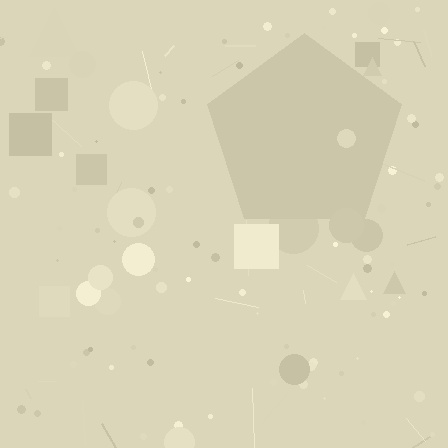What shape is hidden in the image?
A pentagon is hidden in the image.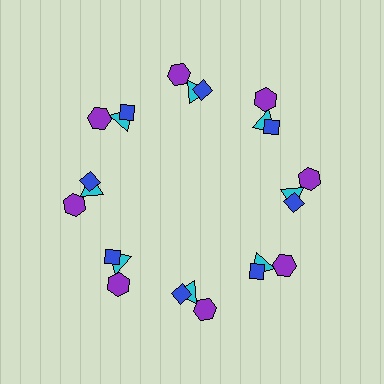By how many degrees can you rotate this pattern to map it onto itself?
The pattern maps onto itself every 45 degrees of rotation.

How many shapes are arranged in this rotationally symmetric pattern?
There are 24 shapes, arranged in 8 groups of 3.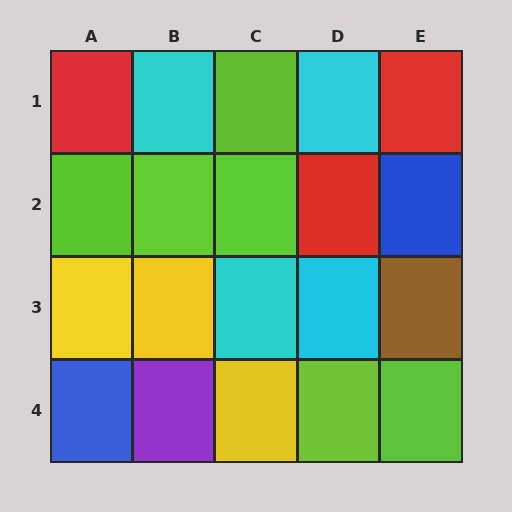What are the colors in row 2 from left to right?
Lime, lime, lime, red, blue.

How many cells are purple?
1 cell is purple.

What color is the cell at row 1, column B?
Cyan.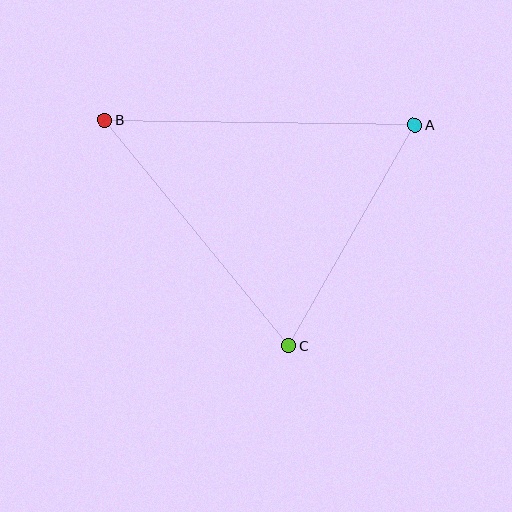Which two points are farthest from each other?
Points A and B are farthest from each other.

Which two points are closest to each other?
Points A and C are closest to each other.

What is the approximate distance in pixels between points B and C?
The distance between B and C is approximately 291 pixels.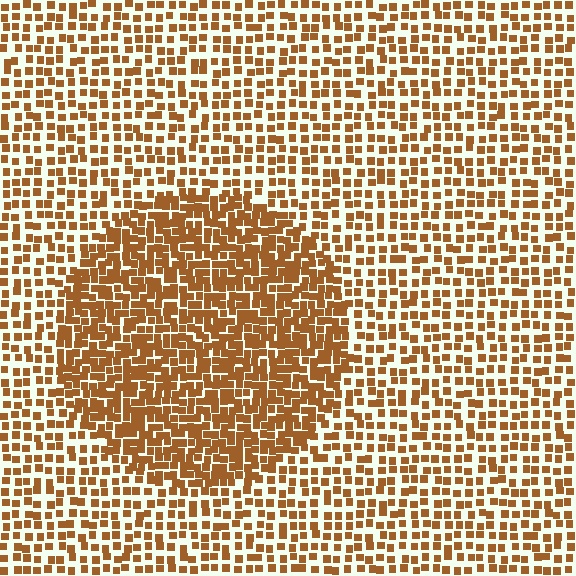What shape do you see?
I see a circle.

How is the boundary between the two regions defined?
The boundary is defined by a change in element density (approximately 1.9x ratio). All elements are the same color, size, and shape.